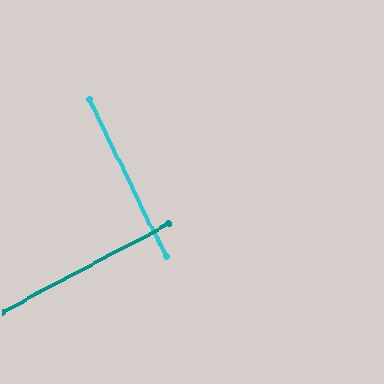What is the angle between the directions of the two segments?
Approximately 88 degrees.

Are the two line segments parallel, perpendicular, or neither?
Perpendicular — they meet at approximately 88°.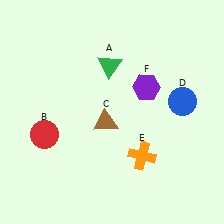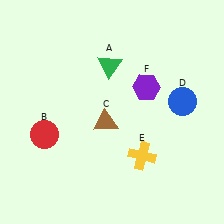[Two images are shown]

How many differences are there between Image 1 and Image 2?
There is 1 difference between the two images.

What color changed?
The cross (E) changed from orange in Image 1 to yellow in Image 2.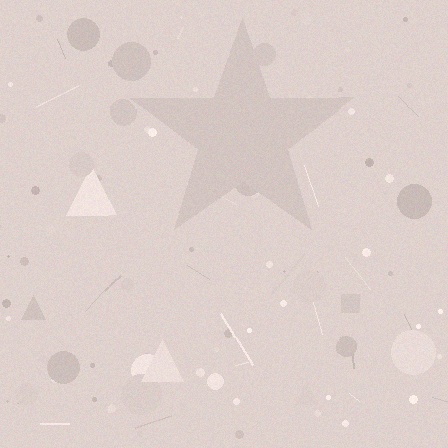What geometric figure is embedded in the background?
A star is embedded in the background.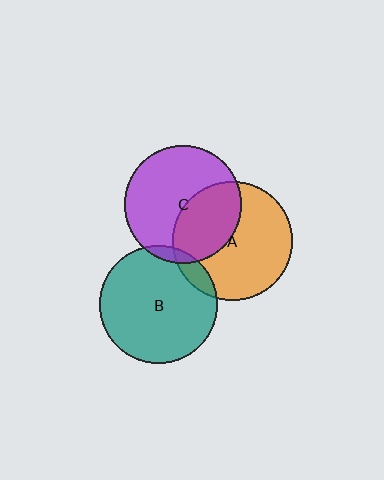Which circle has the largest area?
Circle A (orange).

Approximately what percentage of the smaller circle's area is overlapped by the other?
Approximately 5%.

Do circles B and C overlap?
Yes.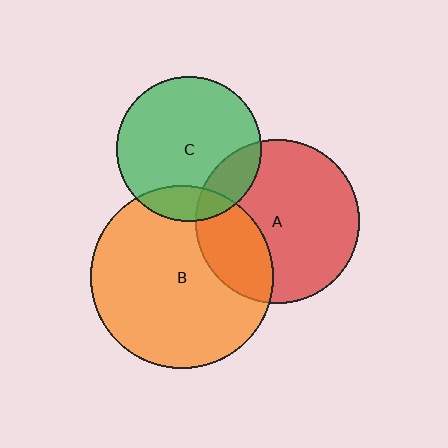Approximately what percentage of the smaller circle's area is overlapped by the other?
Approximately 30%.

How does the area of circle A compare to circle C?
Approximately 1.3 times.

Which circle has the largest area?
Circle B (orange).